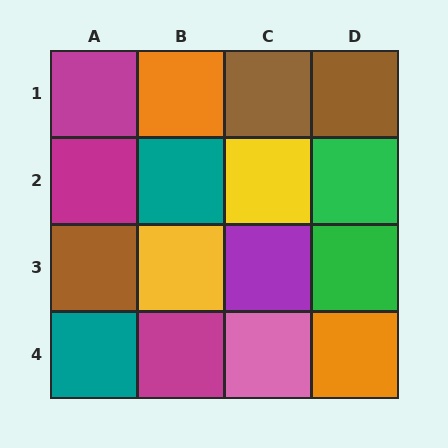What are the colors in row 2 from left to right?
Magenta, teal, yellow, green.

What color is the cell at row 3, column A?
Brown.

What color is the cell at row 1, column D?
Brown.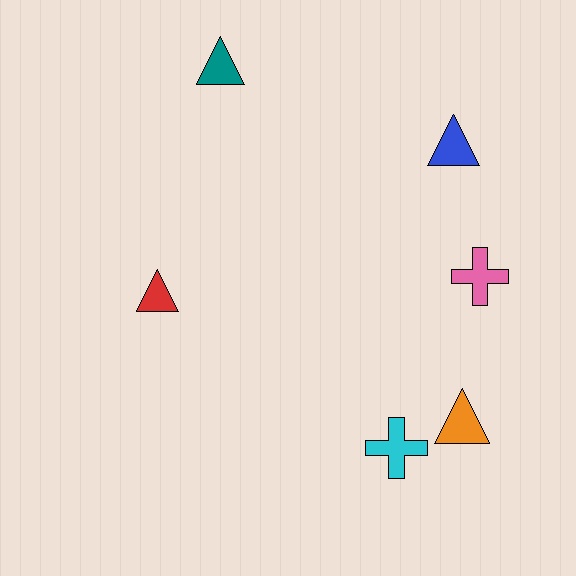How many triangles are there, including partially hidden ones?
There are 4 triangles.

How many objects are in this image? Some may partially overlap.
There are 6 objects.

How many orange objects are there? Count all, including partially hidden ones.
There is 1 orange object.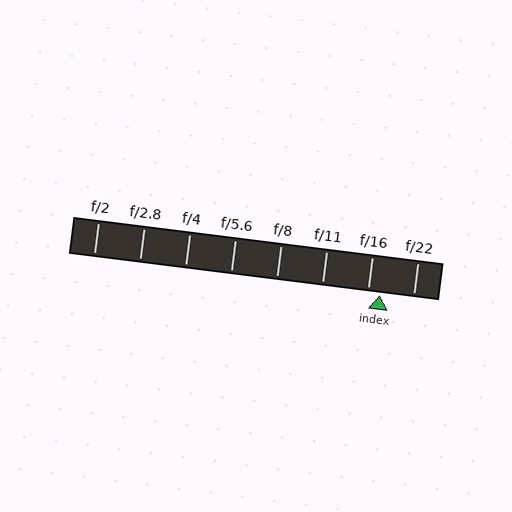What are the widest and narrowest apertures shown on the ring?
The widest aperture shown is f/2 and the narrowest is f/22.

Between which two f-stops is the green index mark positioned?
The index mark is between f/16 and f/22.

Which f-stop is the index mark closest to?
The index mark is closest to f/16.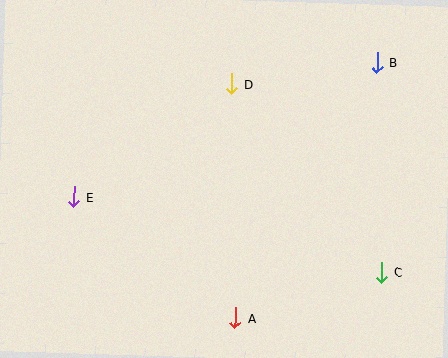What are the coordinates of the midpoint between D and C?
The midpoint between D and C is at (307, 178).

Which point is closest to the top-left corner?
Point E is closest to the top-left corner.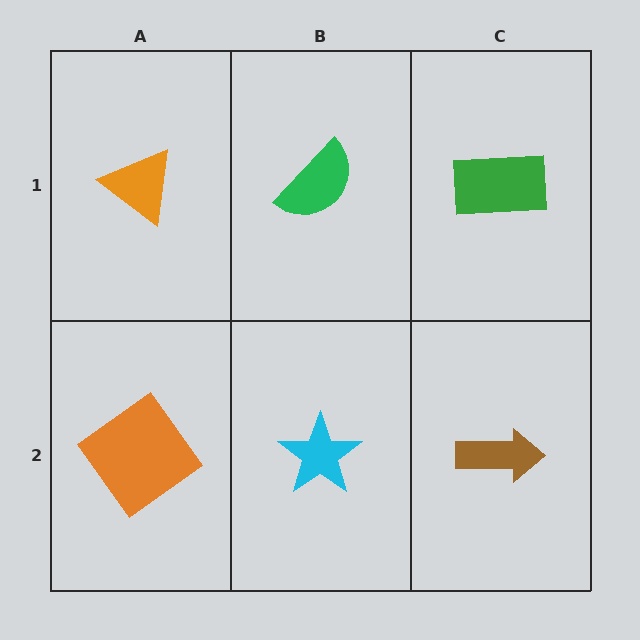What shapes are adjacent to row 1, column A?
An orange diamond (row 2, column A), a green semicircle (row 1, column B).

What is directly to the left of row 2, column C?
A cyan star.